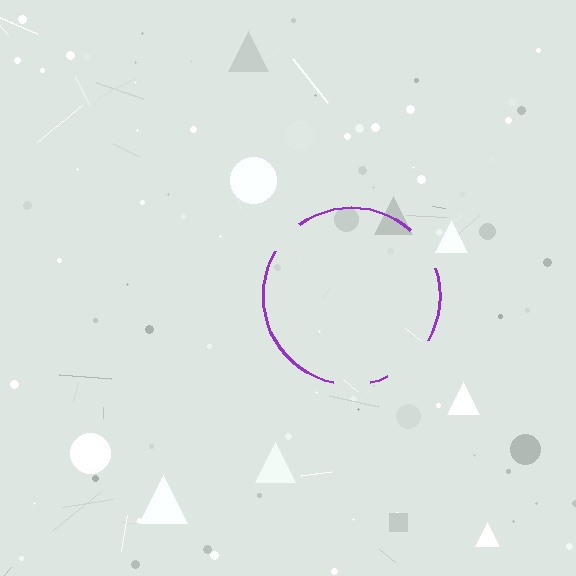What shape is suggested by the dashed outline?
The dashed outline suggests a circle.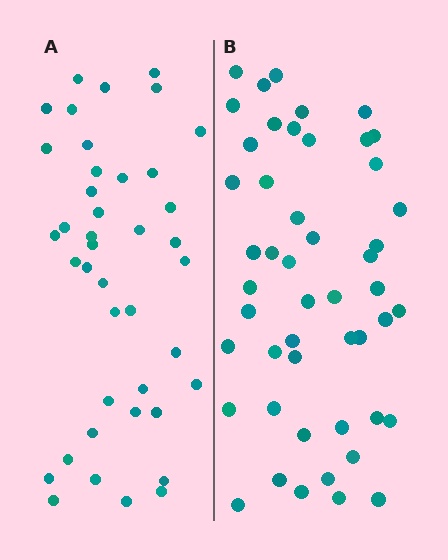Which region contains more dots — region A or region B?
Region B (the right region) has more dots.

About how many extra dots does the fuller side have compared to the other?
Region B has roughly 8 or so more dots than region A.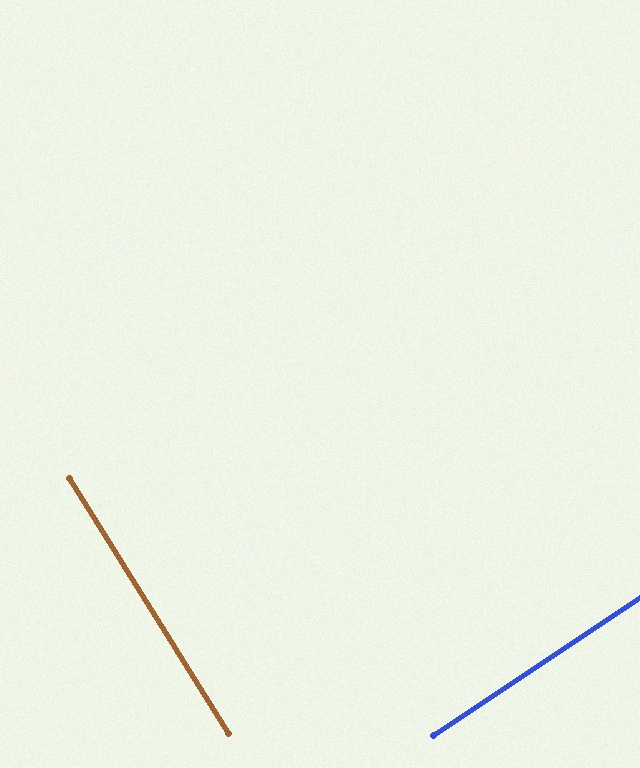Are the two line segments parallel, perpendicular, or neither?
Perpendicular — they meet at approximately 88°.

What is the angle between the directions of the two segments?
Approximately 88 degrees.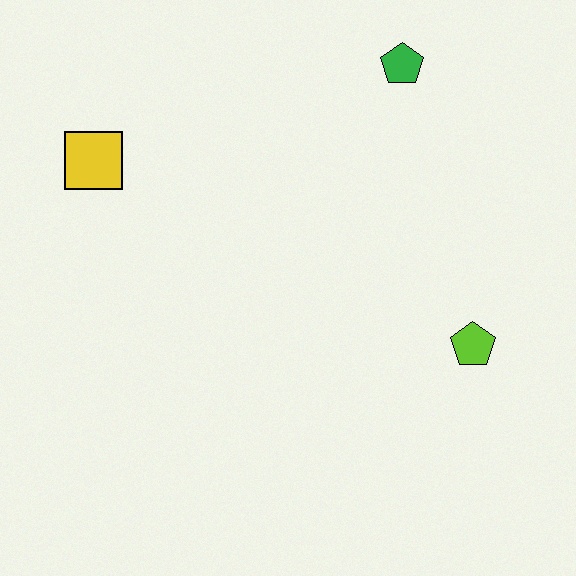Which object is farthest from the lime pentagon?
The yellow square is farthest from the lime pentagon.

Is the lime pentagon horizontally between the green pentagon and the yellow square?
No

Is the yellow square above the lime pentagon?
Yes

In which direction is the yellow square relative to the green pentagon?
The yellow square is to the left of the green pentagon.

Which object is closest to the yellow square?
The green pentagon is closest to the yellow square.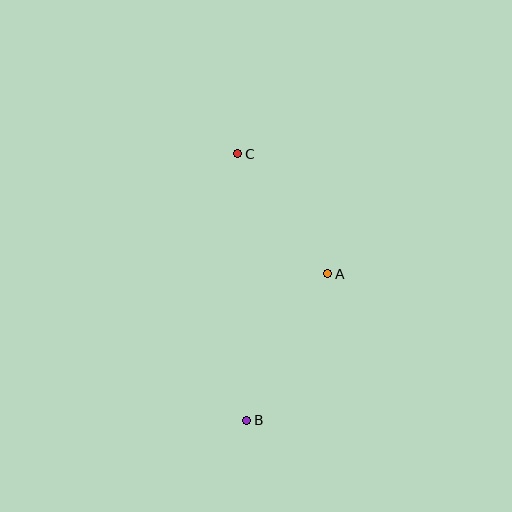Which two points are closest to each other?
Points A and C are closest to each other.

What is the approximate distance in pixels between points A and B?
The distance between A and B is approximately 167 pixels.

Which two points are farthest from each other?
Points B and C are farthest from each other.